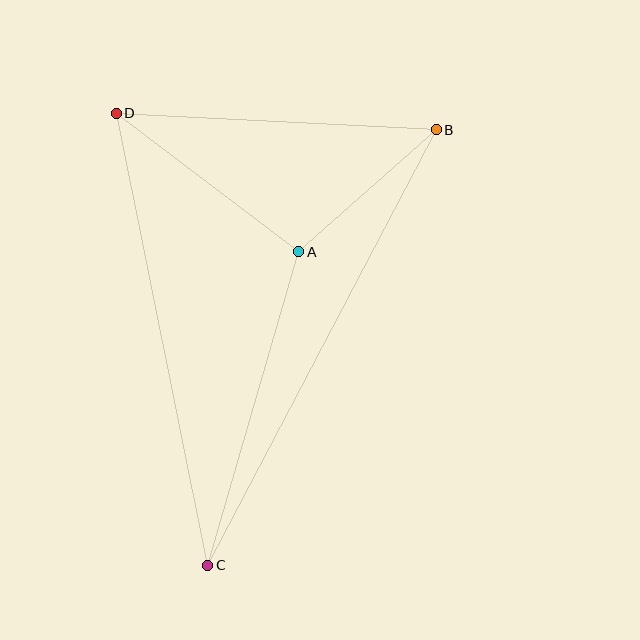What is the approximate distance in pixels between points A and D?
The distance between A and D is approximately 229 pixels.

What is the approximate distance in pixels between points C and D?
The distance between C and D is approximately 461 pixels.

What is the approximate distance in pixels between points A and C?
The distance between A and C is approximately 326 pixels.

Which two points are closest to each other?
Points A and B are closest to each other.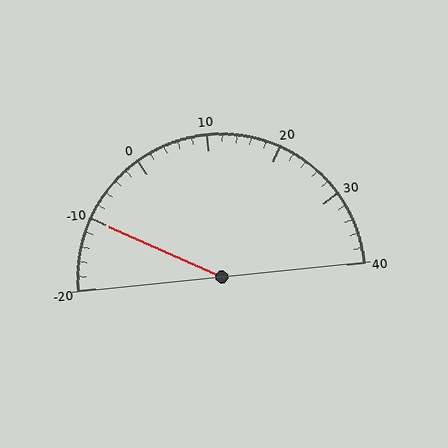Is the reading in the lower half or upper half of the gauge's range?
The reading is in the lower half of the range (-20 to 40).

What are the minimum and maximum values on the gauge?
The gauge ranges from -20 to 40.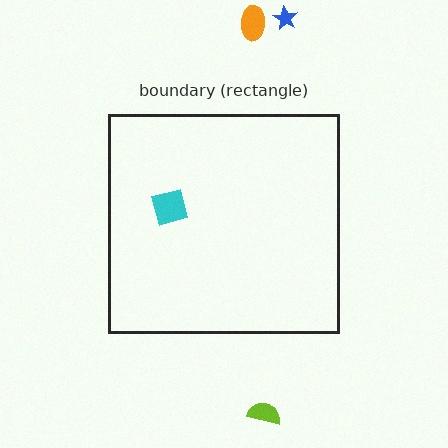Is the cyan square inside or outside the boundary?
Inside.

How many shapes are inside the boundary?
1 inside, 3 outside.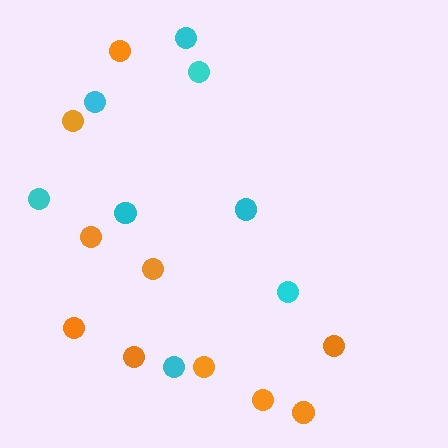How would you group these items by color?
There are 2 groups: one group of cyan circles (8) and one group of orange circles (10).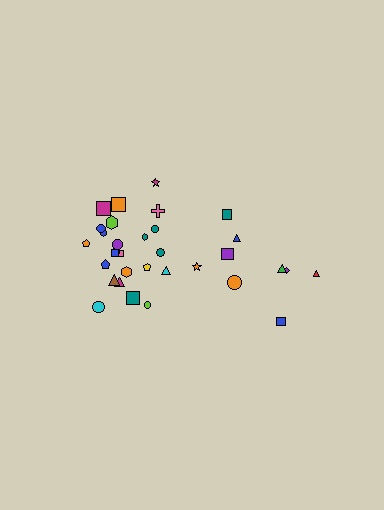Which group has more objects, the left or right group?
The left group.